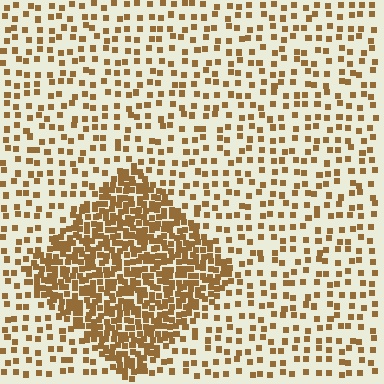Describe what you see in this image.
The image contains small brown elements arranged at two different densities. A diamond-shaped region is visible where the elements are more densely packed than the surrounding area.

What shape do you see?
I see a diamond.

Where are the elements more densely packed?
The elements are more densely packed inside the diamond boundary.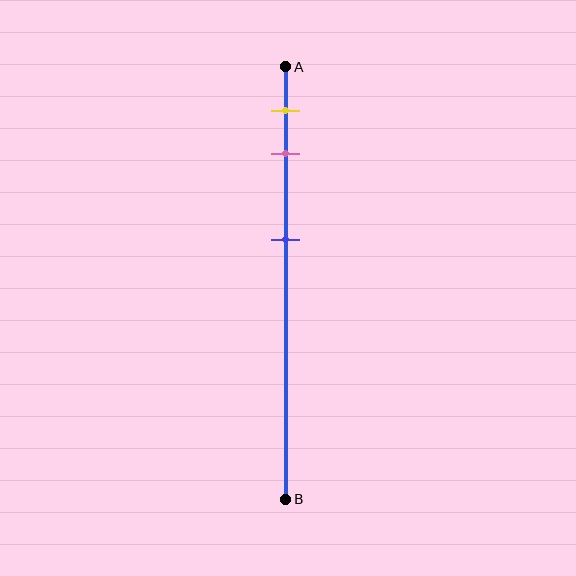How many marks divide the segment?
There are 3 marks dividing the segment.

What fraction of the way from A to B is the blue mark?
The blue mark is approximately 40% (0.4) of the way from A to B.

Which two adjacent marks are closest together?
The yellow and pink marks are the closest adjacent pair.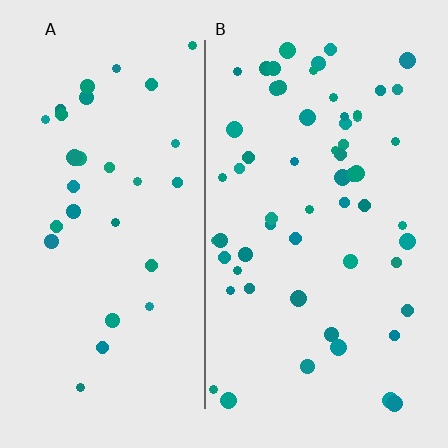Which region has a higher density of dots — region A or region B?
B (the right).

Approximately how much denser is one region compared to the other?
Approximately 1.9× — region B over region A.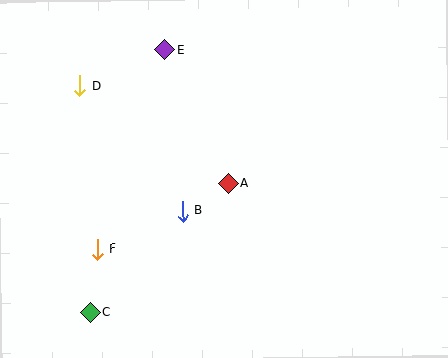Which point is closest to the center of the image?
Point A at (228, 183) is closest to the center.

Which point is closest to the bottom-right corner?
Point A is closest to the bottom-right corner.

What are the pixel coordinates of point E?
Point E is at (165, 50).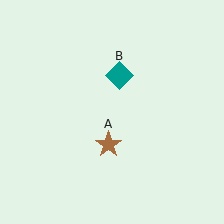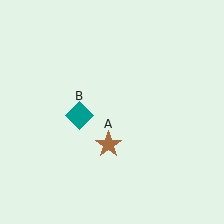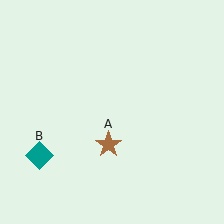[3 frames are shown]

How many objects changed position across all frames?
1 object changed position: teal diamond (object B).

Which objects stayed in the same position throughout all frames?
Brown star (object A) remained stationary.